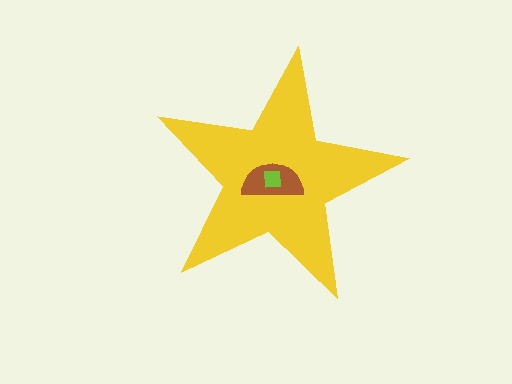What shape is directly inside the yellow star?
The brown semicircle.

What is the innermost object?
The lime square.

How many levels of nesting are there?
3.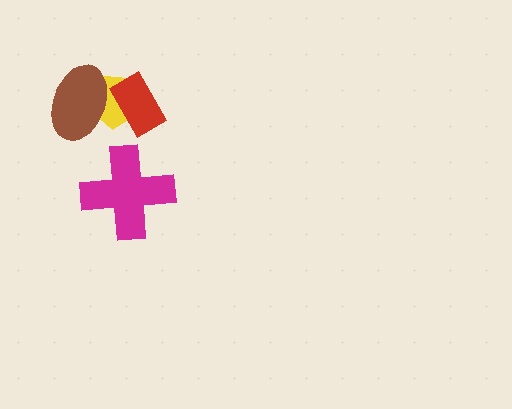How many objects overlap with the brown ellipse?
2 objects overlap with the brown ellipse.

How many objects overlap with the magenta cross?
0 objects overlap with the magenta cross.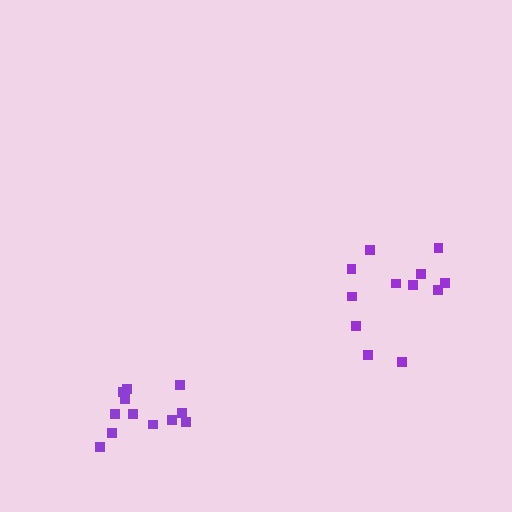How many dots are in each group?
Group 1: 12 dots, Group 2: 12 dots (24 total).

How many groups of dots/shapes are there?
There are 2 groups.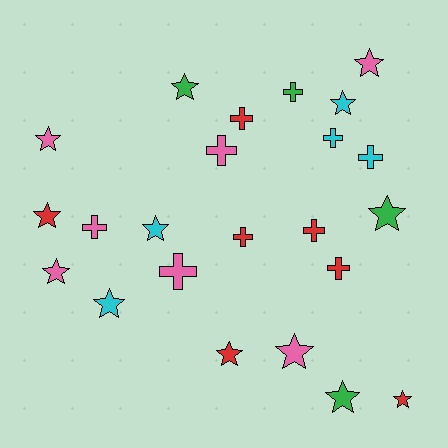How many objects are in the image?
There are 23 objects.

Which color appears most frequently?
Red, with 7 objects.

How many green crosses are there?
There is 1 green cross.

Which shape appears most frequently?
Star, with 13 objects.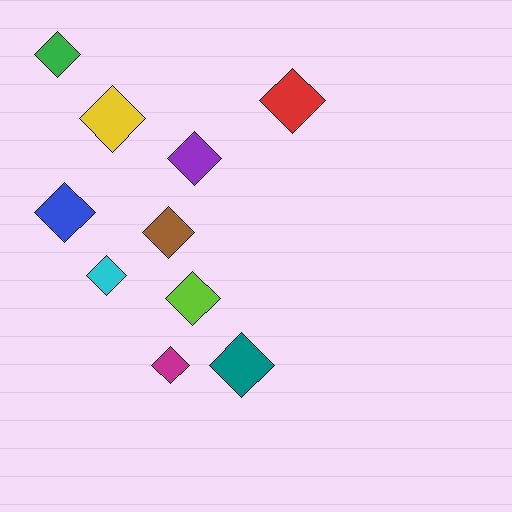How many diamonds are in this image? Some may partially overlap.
There are 10 diamonds.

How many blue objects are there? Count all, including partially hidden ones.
There is 1 blue object.